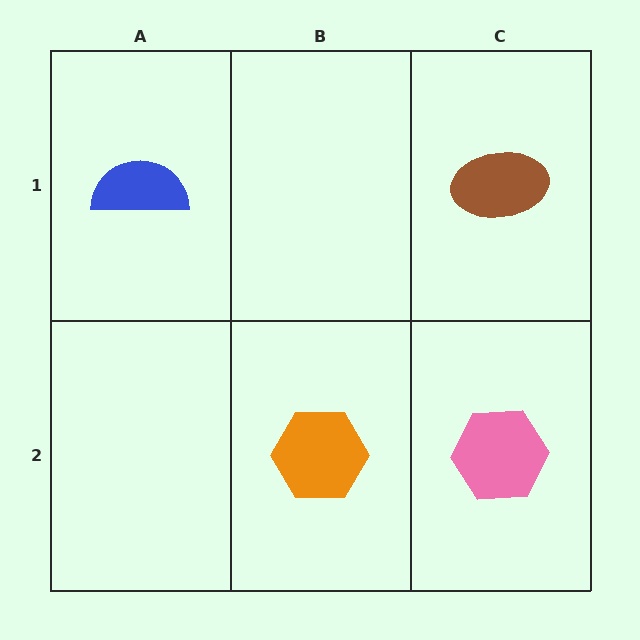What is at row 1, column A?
A blue semicircle.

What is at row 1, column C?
A brown ellipse.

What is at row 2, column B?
An orange hexagon.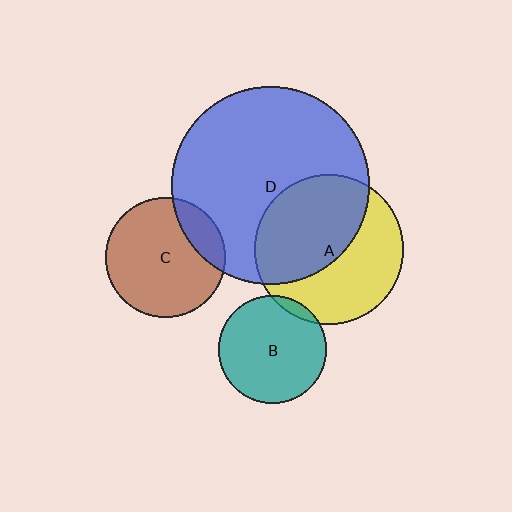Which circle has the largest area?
Circle D (blue).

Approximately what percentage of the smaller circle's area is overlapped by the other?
Approximately 5%.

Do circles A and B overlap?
Yes.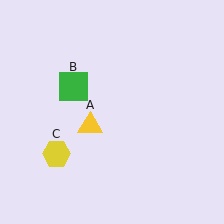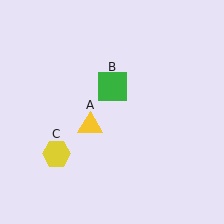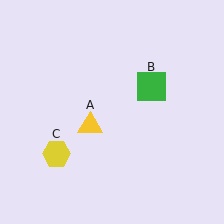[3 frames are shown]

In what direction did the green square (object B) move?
The green square (object B) moved right.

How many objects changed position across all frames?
1 object changed position: green square (object B).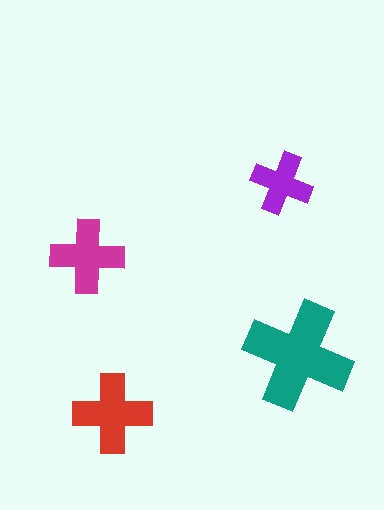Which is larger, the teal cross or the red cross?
The teal one.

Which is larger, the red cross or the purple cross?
The red one.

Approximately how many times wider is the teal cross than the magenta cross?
About 1.5 times wider.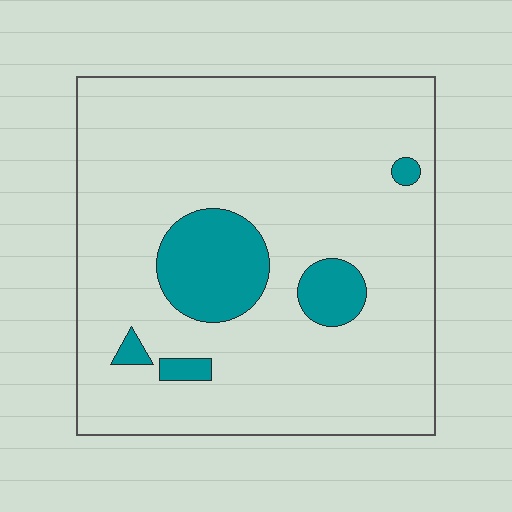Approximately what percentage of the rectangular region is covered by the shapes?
Approximately 15%.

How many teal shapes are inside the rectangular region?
5.